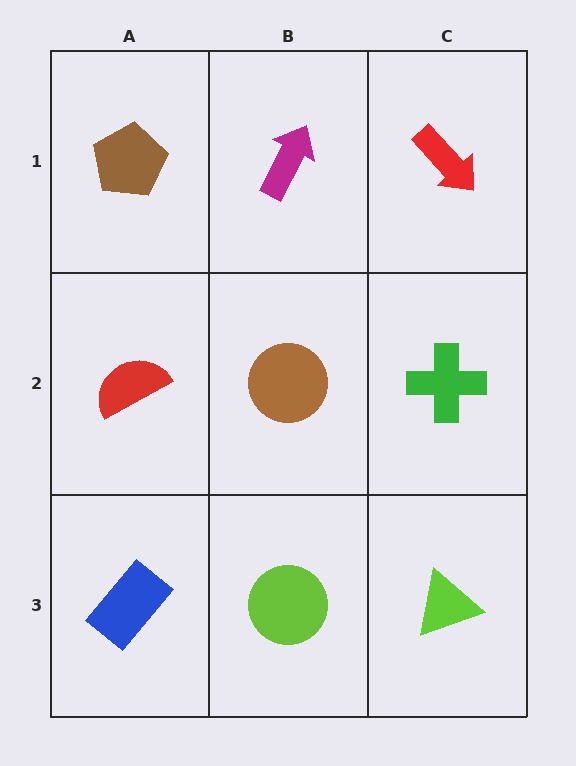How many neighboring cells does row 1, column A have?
2.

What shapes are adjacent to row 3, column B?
A brown circle (row 2, column B), a blue rectangle (row 3, column A), a lime triangle (row 3, column C).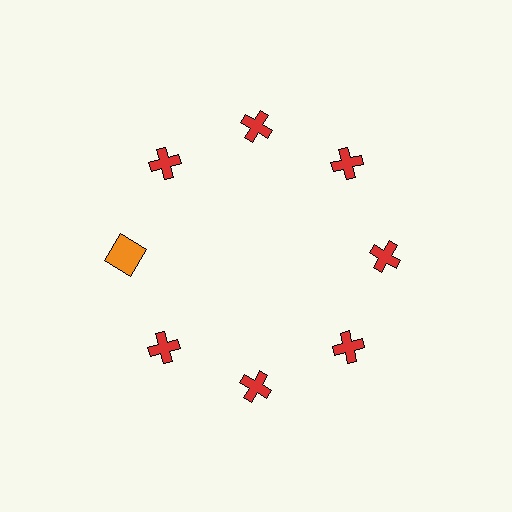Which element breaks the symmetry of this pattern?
The orange square at roughly the 9 o'clock position breaks the symmetry. All other shapes are red crosses.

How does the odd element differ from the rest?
It differs in both color (orange instead of red) and shape (square instead of cross).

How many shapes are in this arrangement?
There are 8 shapes arranged in a ring pattern.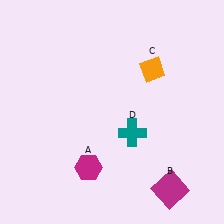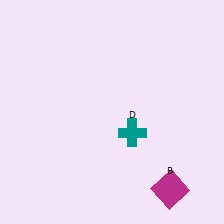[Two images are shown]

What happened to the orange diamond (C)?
The orange diamond (C) was removed in Image 2. It was in the top-right area of Image 1.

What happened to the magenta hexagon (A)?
The magenta hexagon (A) was removed in Image 2. It was in the bottom-left area of Image 1.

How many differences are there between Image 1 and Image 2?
There are 2 differences between the two images.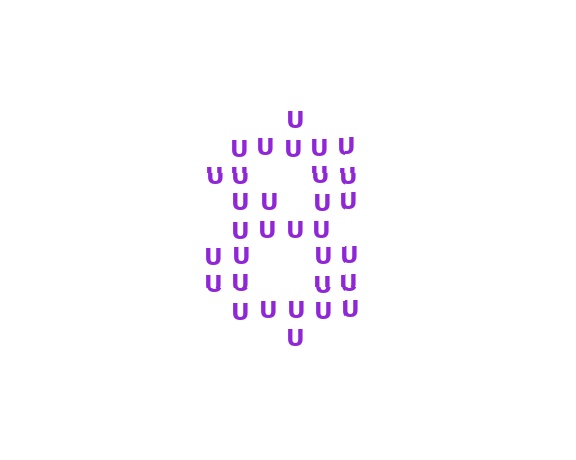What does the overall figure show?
The overall figure shows the digit 8.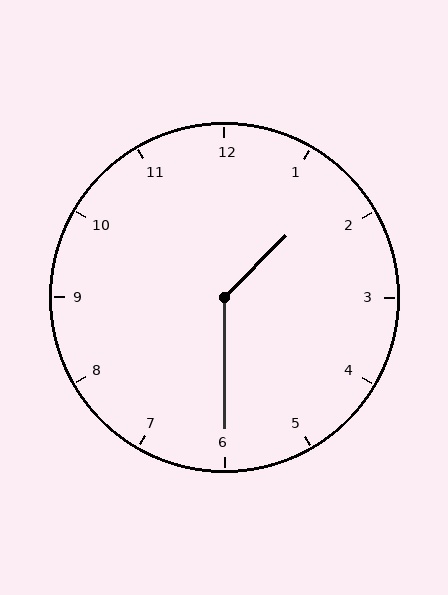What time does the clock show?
1:30.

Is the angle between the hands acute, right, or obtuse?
It is obtuse.